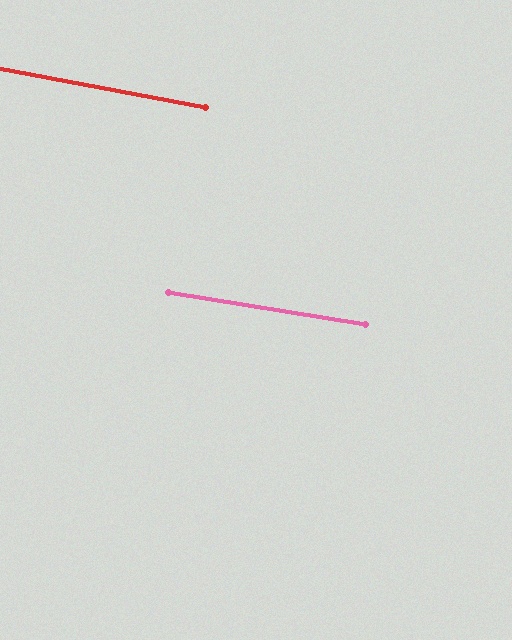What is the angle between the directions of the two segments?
Approximately 1 degree.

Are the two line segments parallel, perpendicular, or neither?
Parallel — their directions differ by only 1.2°.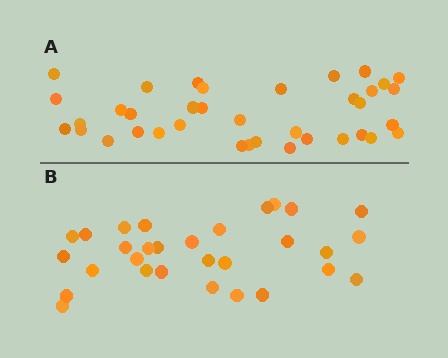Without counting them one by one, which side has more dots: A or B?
Region A (the top region) has more dots.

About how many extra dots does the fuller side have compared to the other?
Region A has roughly 8 or so more dots than region B.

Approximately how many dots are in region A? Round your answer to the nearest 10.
About 40 dots. (The exact count is 37, which rounds to 40.)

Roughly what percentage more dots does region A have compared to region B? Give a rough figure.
About 25% more.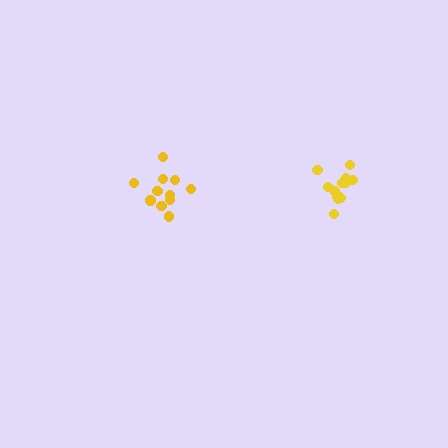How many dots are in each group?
Group 1: 12 dots, Group 2: 14 dots (26 total).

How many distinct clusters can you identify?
There are 2 distinct clusters.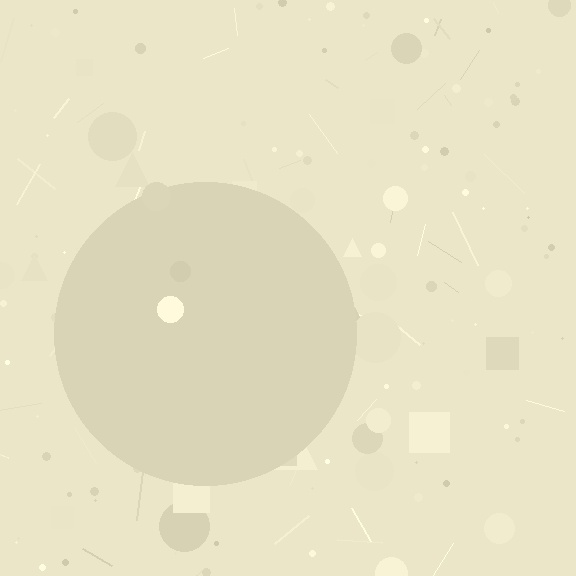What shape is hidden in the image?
A circle is hidden in the image.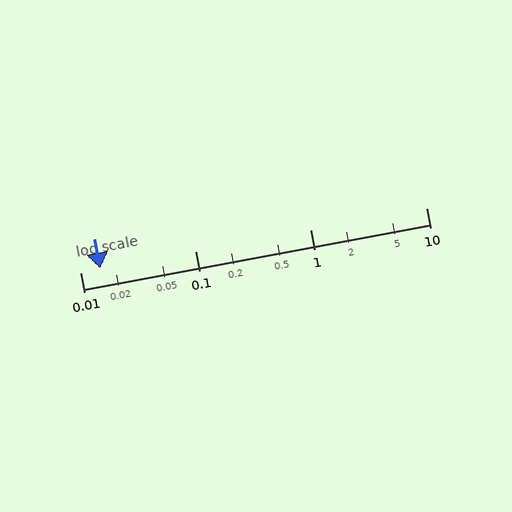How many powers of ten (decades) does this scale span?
The scale spans 3 decades, from 0.01 to 10.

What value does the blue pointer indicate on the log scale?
The pointer indicates approximately 0.015.